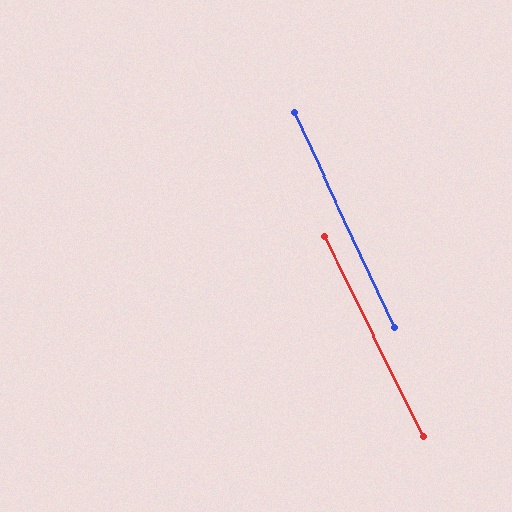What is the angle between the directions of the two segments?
Approximately 1 degree.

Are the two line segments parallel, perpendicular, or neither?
Parallel — their directions differ by only 1.3°.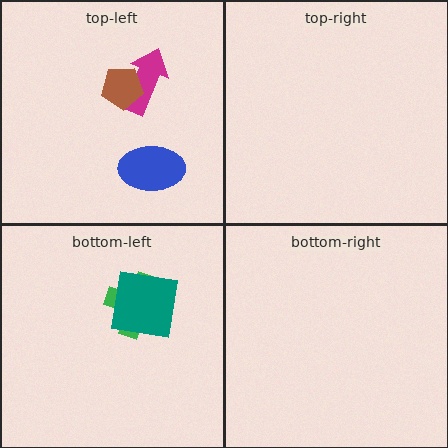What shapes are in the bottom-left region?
The green cross, the teal square.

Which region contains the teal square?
The bottom-left region.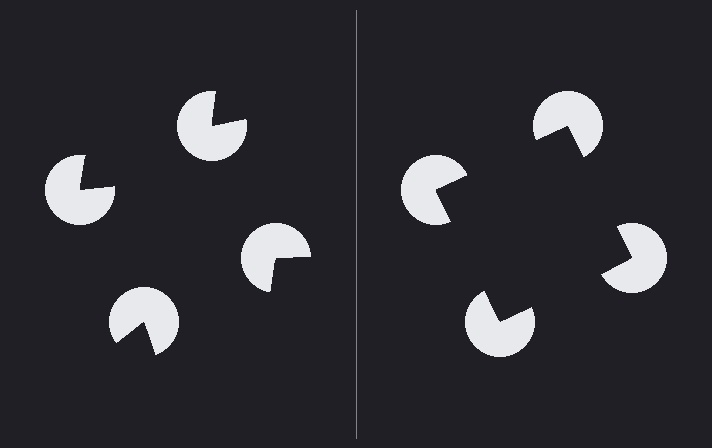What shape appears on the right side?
An illusory square.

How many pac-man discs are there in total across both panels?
8 — 4 on each side.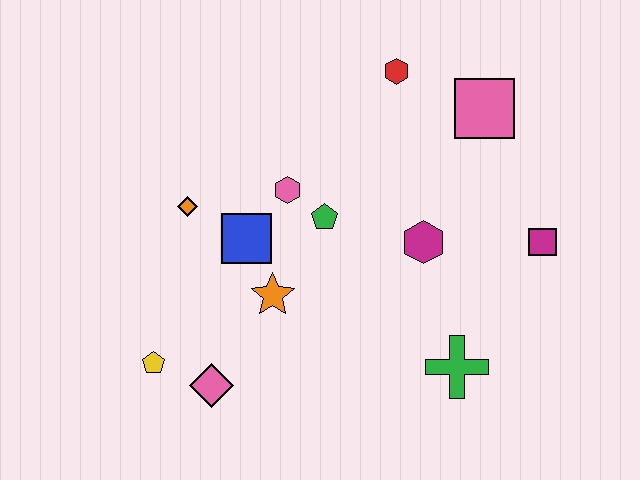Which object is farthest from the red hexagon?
The yellow pentagon is farthest from the red hexagon.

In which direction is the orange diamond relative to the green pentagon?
The orange diamond is to the left of the green pentagon.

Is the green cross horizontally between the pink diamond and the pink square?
Yes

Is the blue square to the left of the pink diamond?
No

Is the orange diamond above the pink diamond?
Yes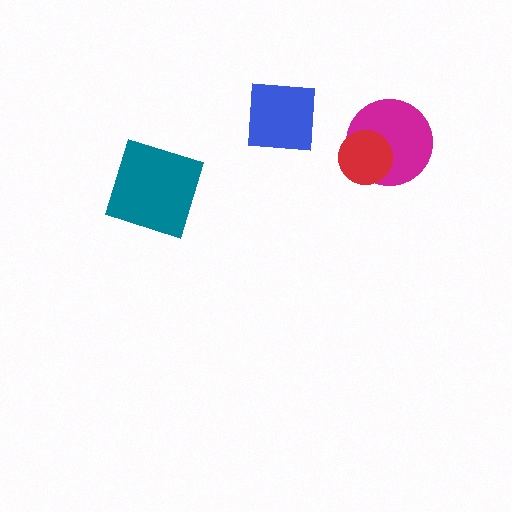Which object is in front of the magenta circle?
The red circle is in front of the magenta circle.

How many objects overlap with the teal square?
0 objects overlap with the teal square.